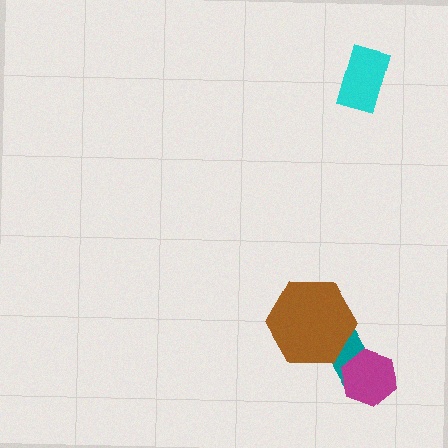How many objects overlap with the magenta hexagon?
1 object overlaps with the magenta hexagon.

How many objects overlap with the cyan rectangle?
0 objects overlap with the cyan rectangle.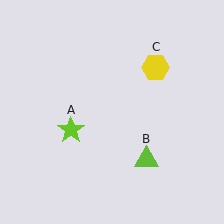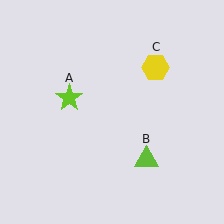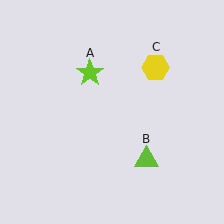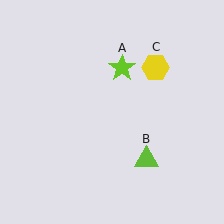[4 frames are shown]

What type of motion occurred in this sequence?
The lime star (object A) rotated clockwise around the center of the scene.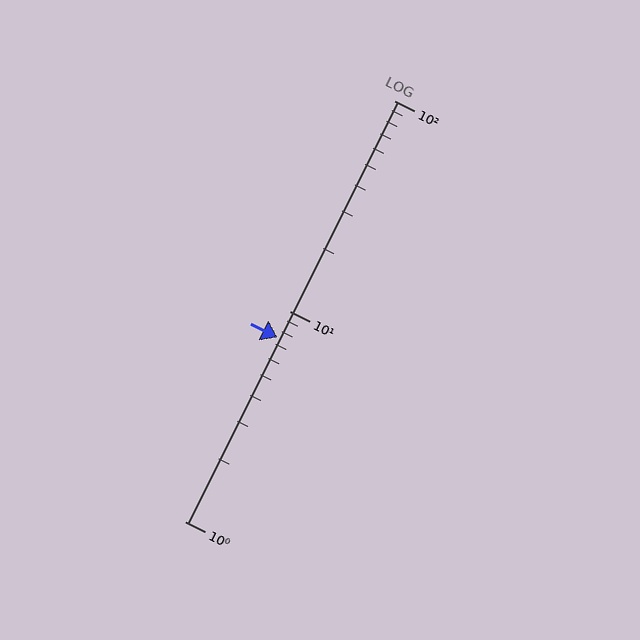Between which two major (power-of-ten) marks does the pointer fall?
The pointer is between 1 and 10.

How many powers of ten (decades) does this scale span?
The scale spans 2 decades, from 1 to 100.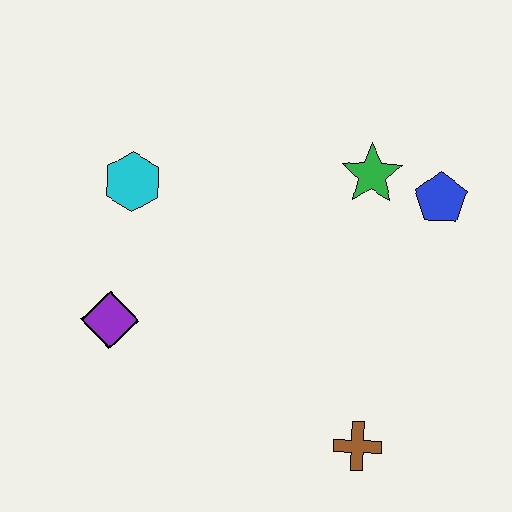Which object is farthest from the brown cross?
The cyan hexagon is farthest from the brown cross.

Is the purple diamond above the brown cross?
Yes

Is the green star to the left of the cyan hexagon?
No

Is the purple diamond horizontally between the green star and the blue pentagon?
No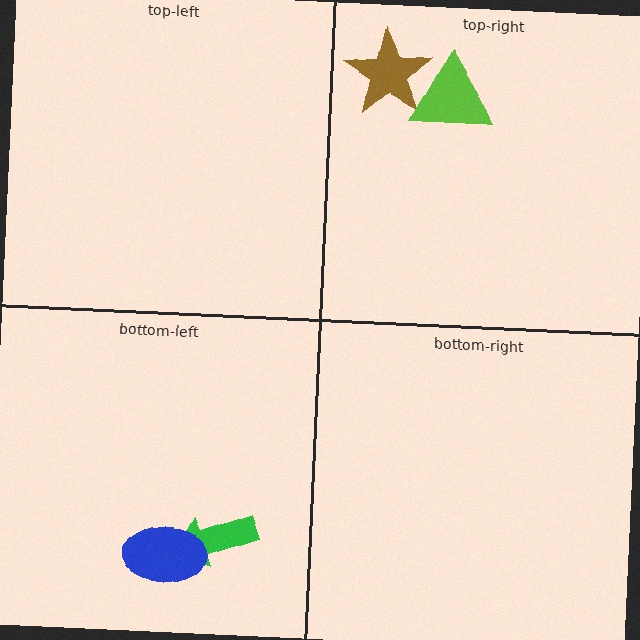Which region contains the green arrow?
The bottom-left region.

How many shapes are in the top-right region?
2.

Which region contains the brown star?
The top-right region.